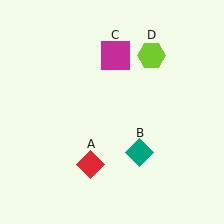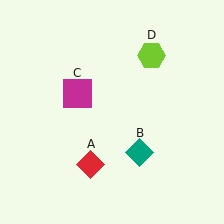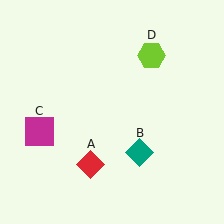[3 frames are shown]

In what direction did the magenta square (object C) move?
The magenta square (object C) moved down and to the left.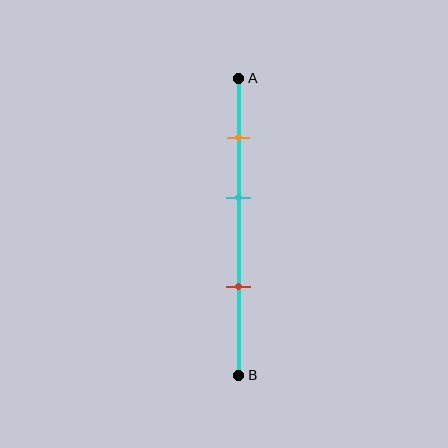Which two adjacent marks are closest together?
The orange and cyan marks are the closest adjacent pair.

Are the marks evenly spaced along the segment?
Yes, the marks are approximately evenly spaced.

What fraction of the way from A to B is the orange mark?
The orange mark is approximately 20% (0.2) of the way from A to B.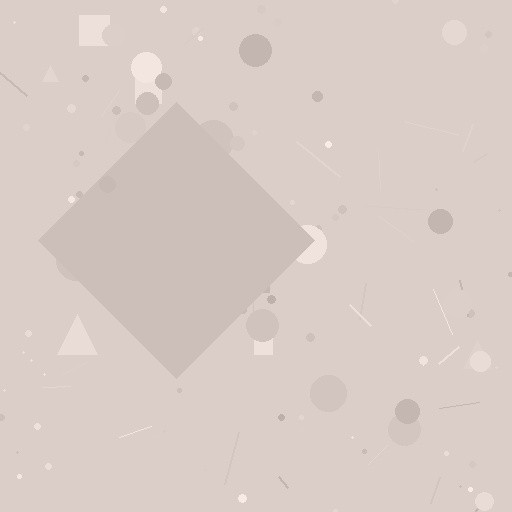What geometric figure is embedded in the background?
A diamond is embedded in the background.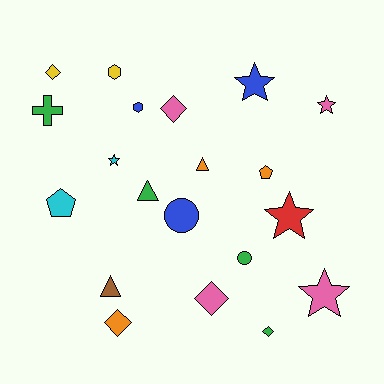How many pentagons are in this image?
There are 2 pentagons.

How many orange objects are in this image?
There are 3 orange objects.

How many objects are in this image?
There are 20 objects.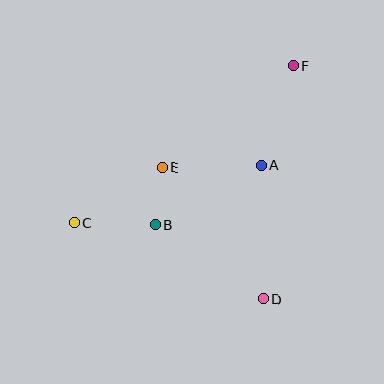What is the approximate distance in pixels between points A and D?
The distance between A and D is approximately 134 pixels.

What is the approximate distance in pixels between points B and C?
The distance between B and C is approximately 81 pixels.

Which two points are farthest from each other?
Points C and F are farthest from each other.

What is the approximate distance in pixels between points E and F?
The distance between E and F is approximately 166 pixels.